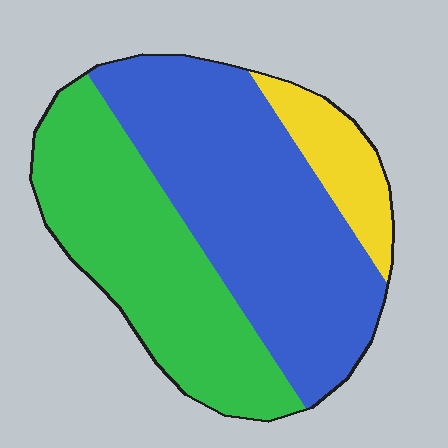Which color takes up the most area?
Blue, at roughly 50%.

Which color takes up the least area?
Yellow, at roughly 10%.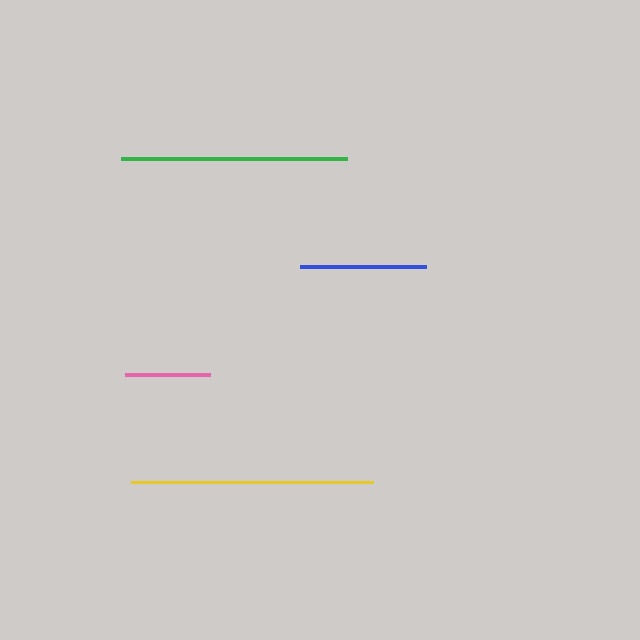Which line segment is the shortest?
The pink line is the shortest at approximately 85 pixels.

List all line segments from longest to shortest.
From longest to shortest: yellow, green, blue, pink.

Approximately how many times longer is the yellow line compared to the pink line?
The yellow line is approximately 2.8 times the length of the pink line.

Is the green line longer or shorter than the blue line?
The green line is longer than the blue line.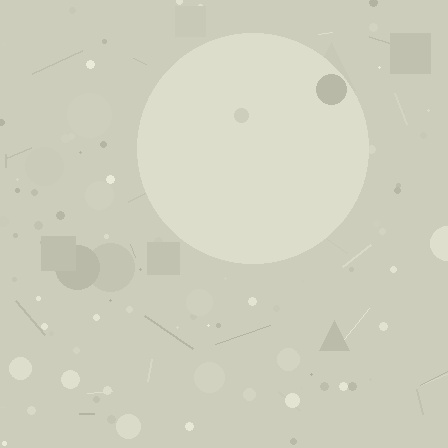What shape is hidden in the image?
A circle is hidden in the image.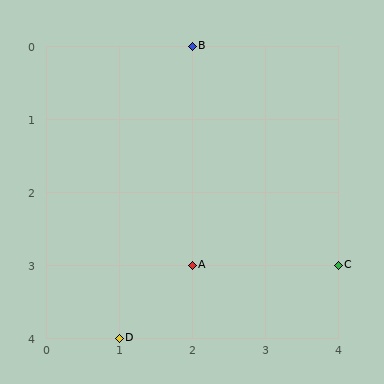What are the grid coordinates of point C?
Point C is at grid coordinates (4, 3).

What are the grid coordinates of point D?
Point D is at grid coordinates (1, 4).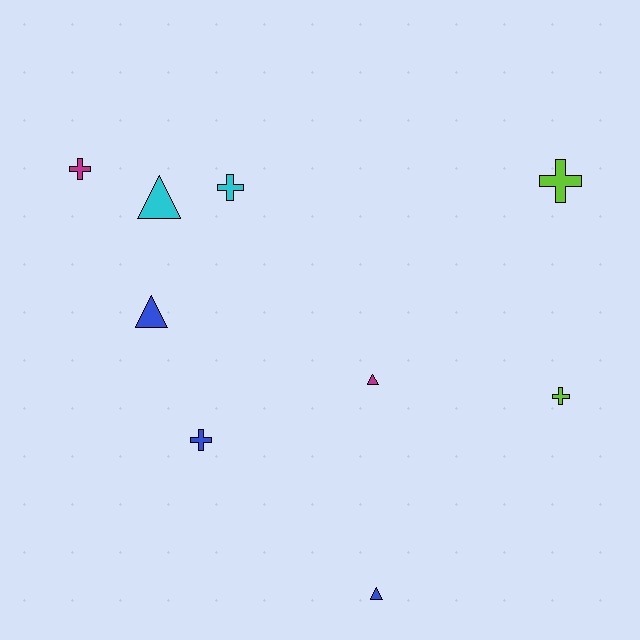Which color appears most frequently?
Blue, with 3 objects.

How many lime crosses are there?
There are 2 lime crosses.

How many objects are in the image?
There are 9 objects.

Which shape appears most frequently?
Cross, with 5 objects.